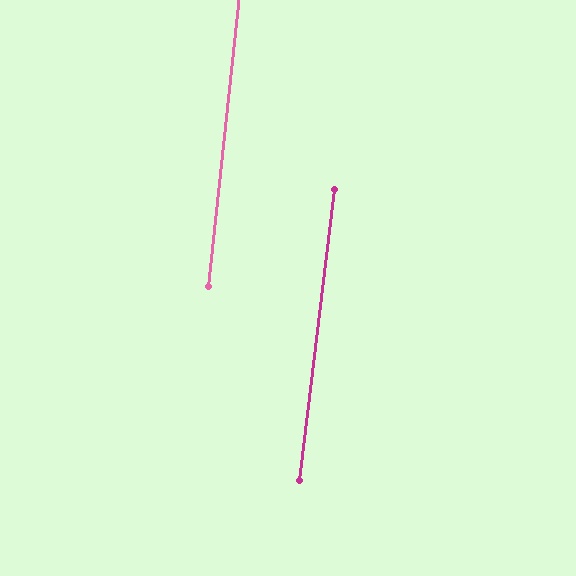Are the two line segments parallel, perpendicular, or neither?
Parallel — their directions differ by only 0.9°.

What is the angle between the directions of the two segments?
Approximately 1 degree.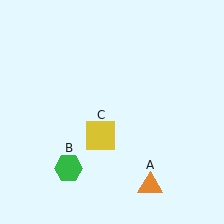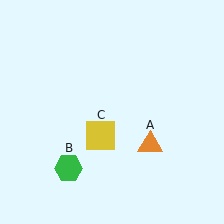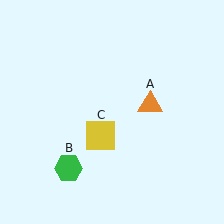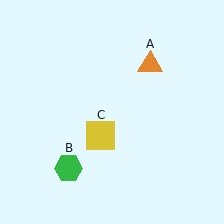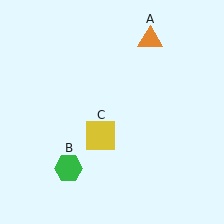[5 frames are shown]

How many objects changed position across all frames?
1 object changed position: orange triangle (object A).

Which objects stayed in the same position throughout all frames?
Green hexagon (object B) and yellow square (object C) remained stationary.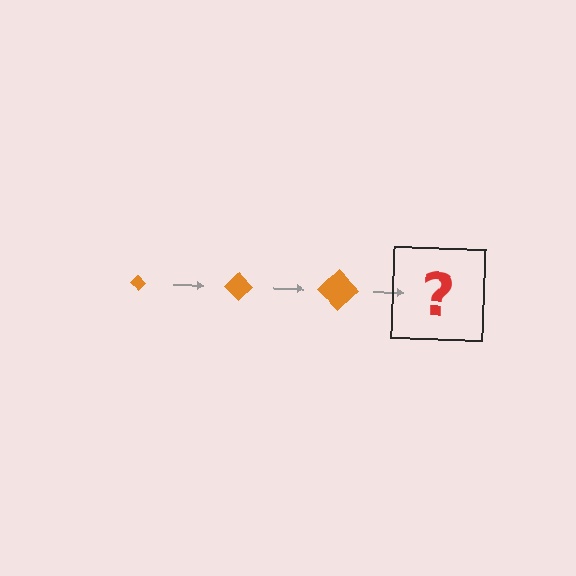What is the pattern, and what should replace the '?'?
The pattern is that the diamond gets progressively larger each step. The '?' should be an orange diamond, larger than the previous one.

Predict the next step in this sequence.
The next step is an orange diamond, larger than the previous one.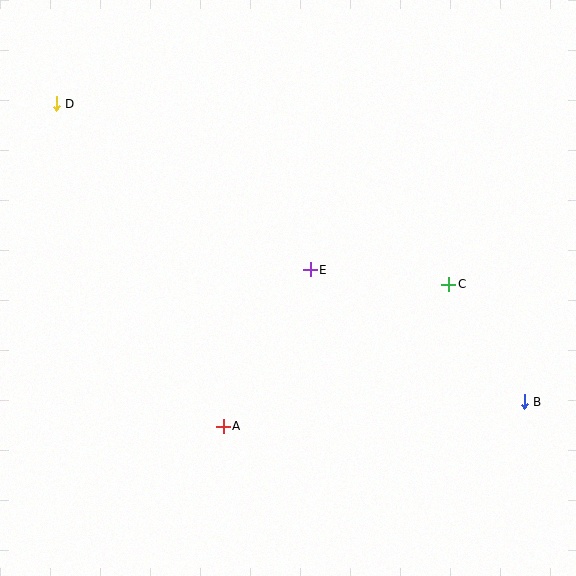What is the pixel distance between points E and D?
The distance between E and D is 304 pixels.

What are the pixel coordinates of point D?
Point D is at (56, 104).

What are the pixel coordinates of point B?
Point B is at (524, 402).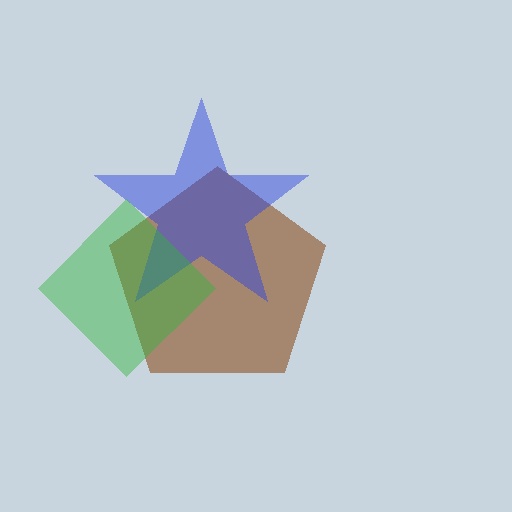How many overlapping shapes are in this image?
There are 3 overlapping shapes in the image.